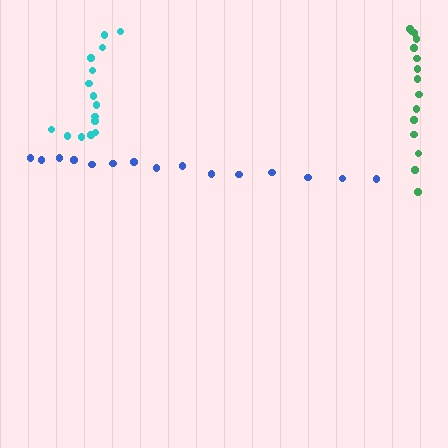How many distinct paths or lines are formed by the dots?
There are 3 distinct paths.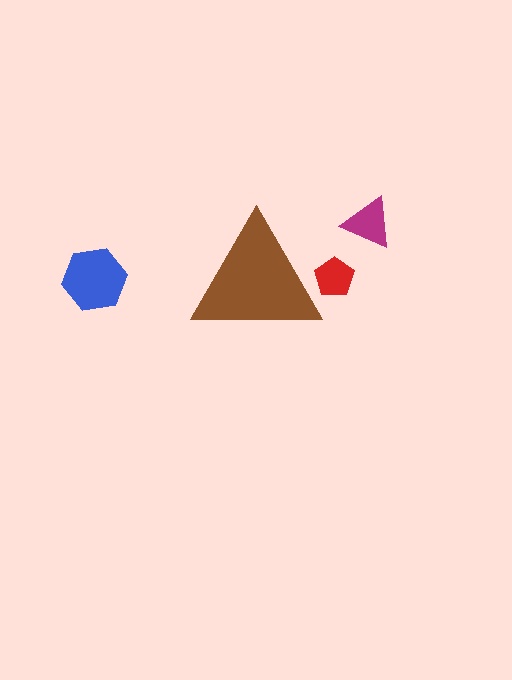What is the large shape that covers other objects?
A brown triangle.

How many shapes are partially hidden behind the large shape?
1 shape is partially hidden.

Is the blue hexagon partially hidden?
No, the blue hexagon is fully visible.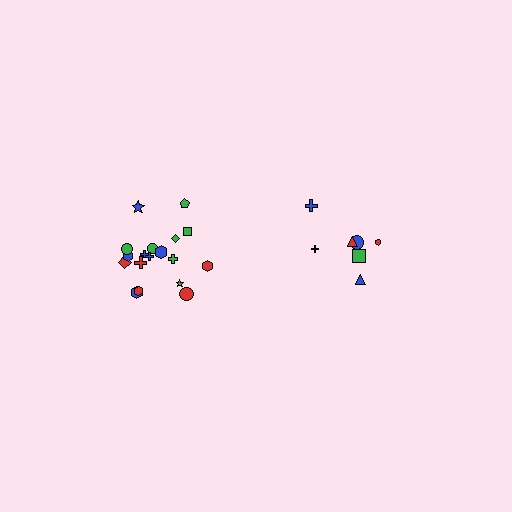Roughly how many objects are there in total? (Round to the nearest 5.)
Roughly 25 objects in total.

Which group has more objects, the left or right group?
The left group.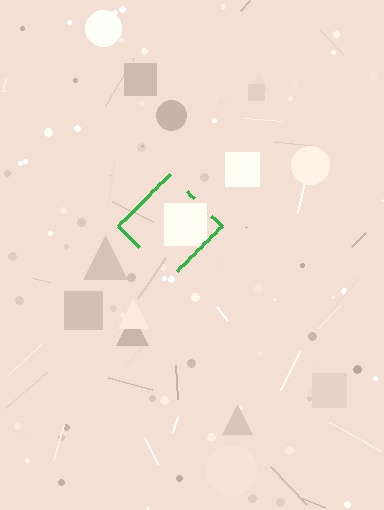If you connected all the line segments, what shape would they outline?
They would outline a diamond.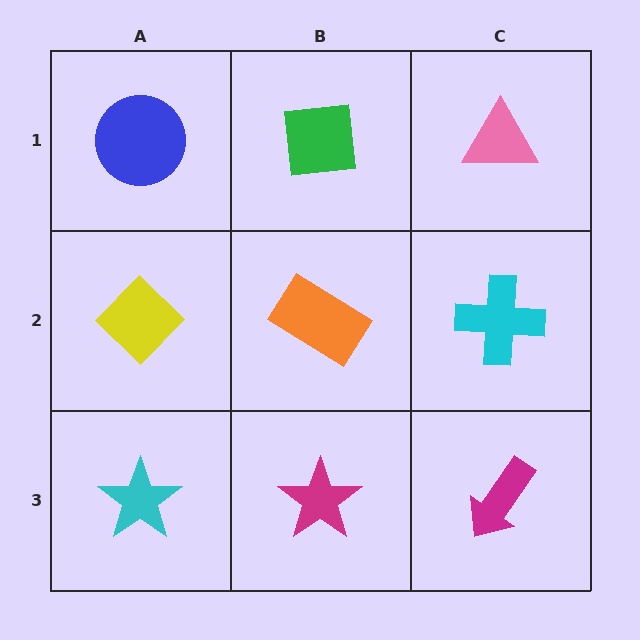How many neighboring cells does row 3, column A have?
2.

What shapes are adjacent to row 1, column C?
A cyan cross (row 2, column C), a green square (row 1, column B).